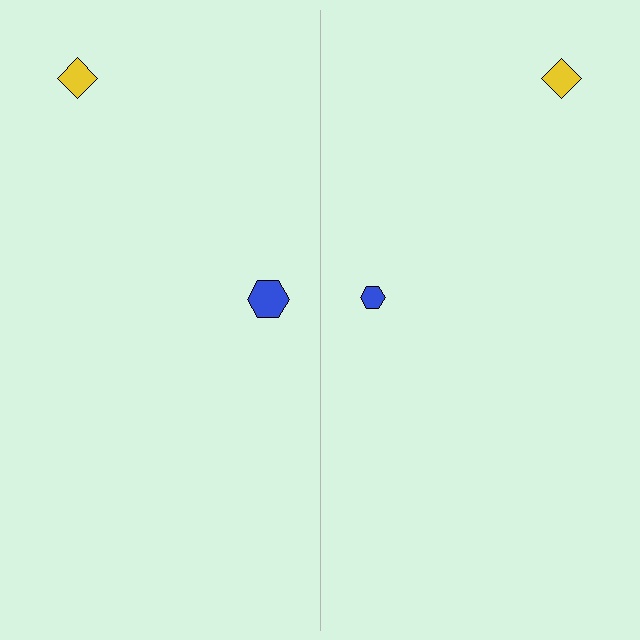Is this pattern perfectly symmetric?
No, the pattern is not perfectly symmetric. The blue hexagon on the right side has a different size than its mirror counterpart.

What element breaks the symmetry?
The blue hexagon on the right side has a different size than its mirror counterpart.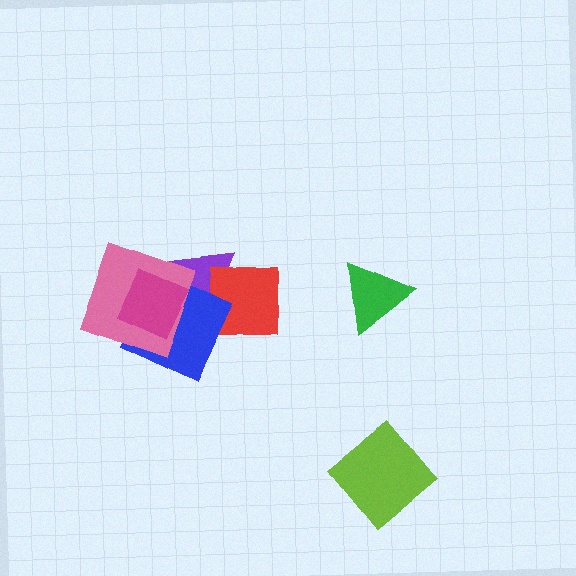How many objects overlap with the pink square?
3 objects overlap with the pink square.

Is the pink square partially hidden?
Yes, it is partially covered by another shape.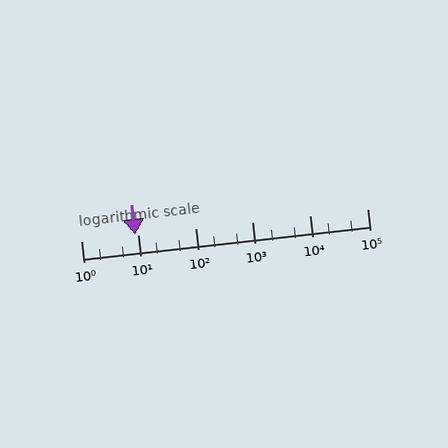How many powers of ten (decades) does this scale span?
The scale spans 5 decades, from 1 to 100000.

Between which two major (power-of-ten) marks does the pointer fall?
The pointer is between 1 and 10.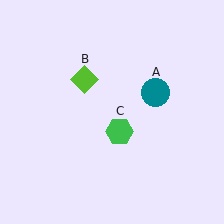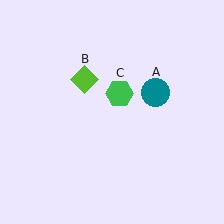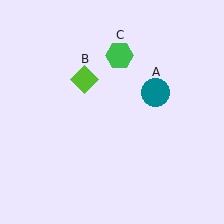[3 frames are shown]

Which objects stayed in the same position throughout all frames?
Teal circle (object A) and lime diamond (object B) remained stationary.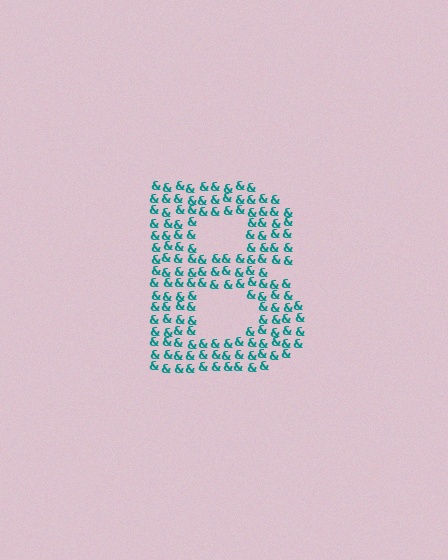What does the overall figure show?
The overall figure shows the letter B.